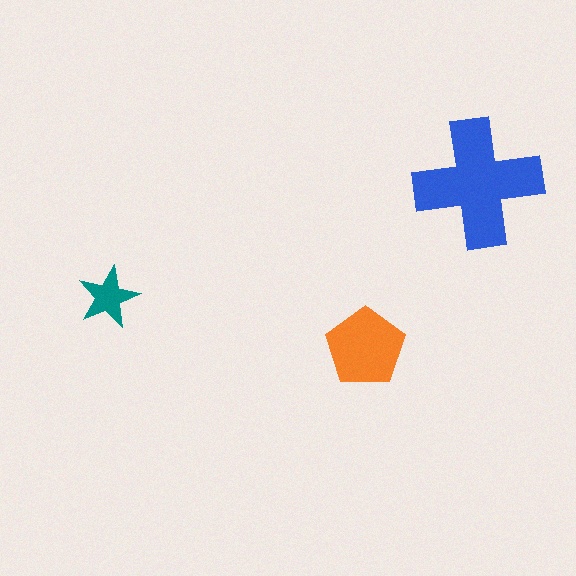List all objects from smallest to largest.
The teal star, the orange pentagon, the blue cross.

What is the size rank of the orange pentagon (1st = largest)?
2nd.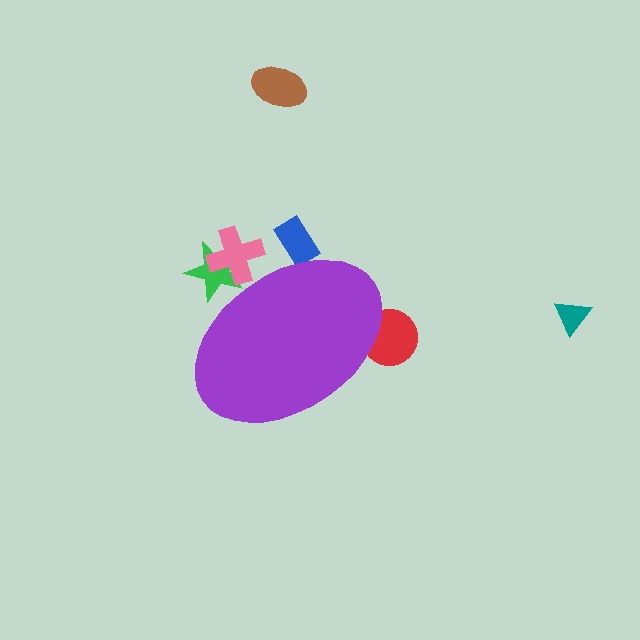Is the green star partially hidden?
Yes, the green star is partially hidden behind the purple ellipse.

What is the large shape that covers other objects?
A purple ellipse.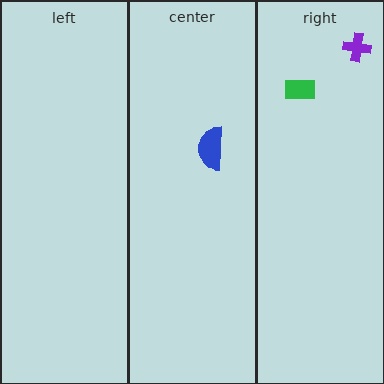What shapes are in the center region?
The blue semicircle.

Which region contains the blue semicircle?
The center region.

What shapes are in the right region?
The purple cross, the green rectangle.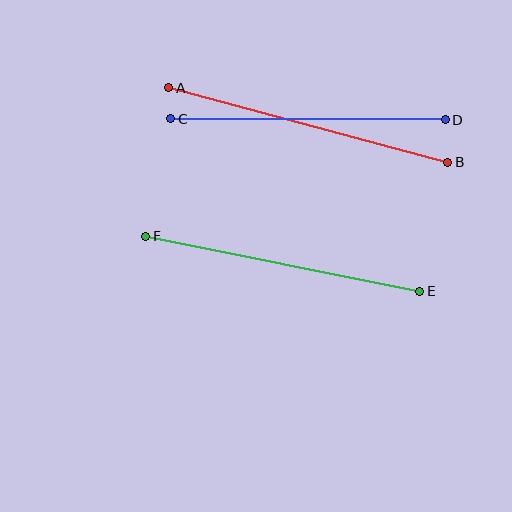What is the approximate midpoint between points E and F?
The midpoint is at approximately (283, 264) pixels.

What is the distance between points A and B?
The distance is approximately 289 pixels.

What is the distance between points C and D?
The distance is approximately 274 pixels.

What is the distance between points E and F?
The distance is approximately 279 pixels.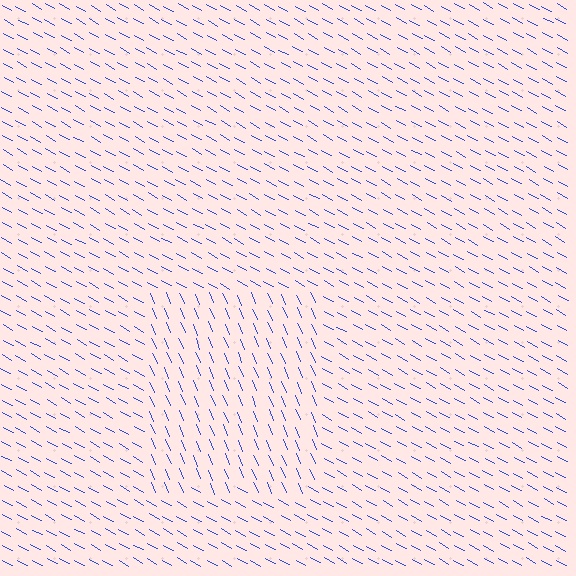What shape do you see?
I see a rectangle.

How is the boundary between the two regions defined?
The boundary is defined purely by a change in line orientation (approximately 38 degrees difference). All lines are the same color and thickness.